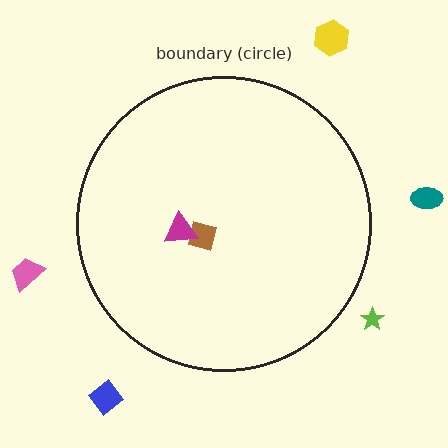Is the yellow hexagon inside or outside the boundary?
Outside.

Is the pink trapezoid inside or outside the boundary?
Outside.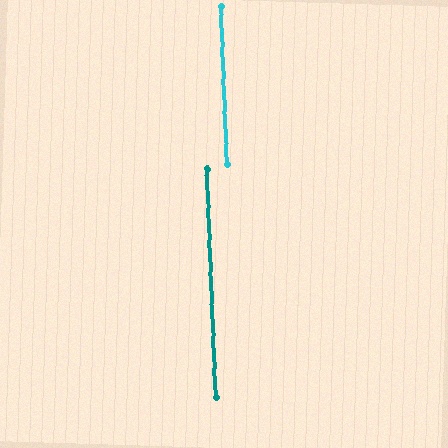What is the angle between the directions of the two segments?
Approximately 0 degrees.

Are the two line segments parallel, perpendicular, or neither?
Parallel — their directions differ by only 0.3°.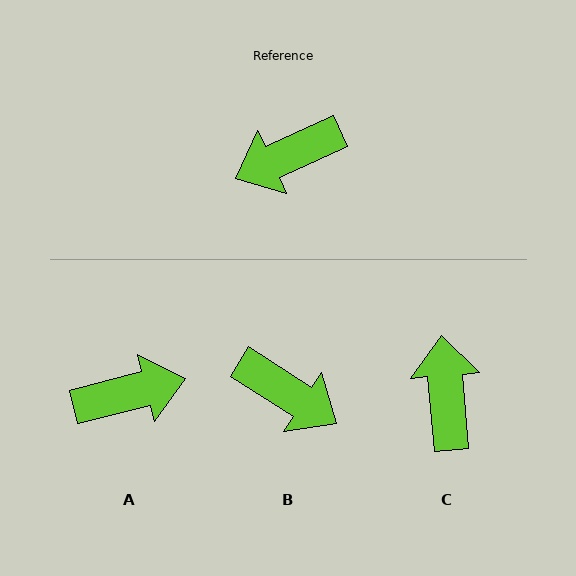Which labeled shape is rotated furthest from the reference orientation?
A, about 170 degrees away.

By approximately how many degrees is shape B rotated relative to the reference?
Approximately 123 degrees counter-clockwise.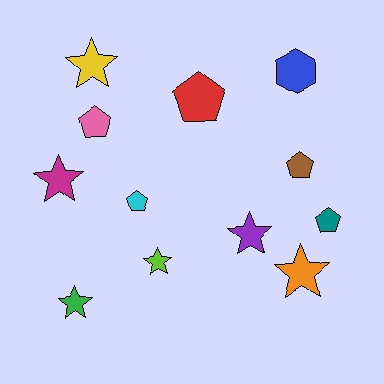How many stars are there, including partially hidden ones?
There are 6 stars.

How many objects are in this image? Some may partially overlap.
There are 12 objects.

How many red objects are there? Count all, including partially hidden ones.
There is 1 red object.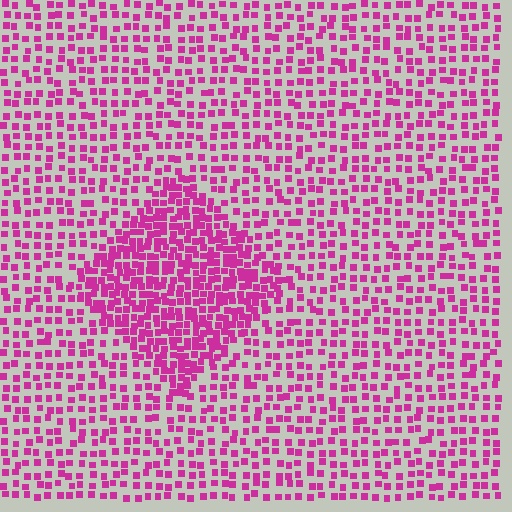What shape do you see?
I see a diamond.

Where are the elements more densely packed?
The elements are more densely packed inside the diamond boundary.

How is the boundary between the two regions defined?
The boundary is defined by a change in element density (approximately 2.0x ratio). All elements are the same color, size, and shape.